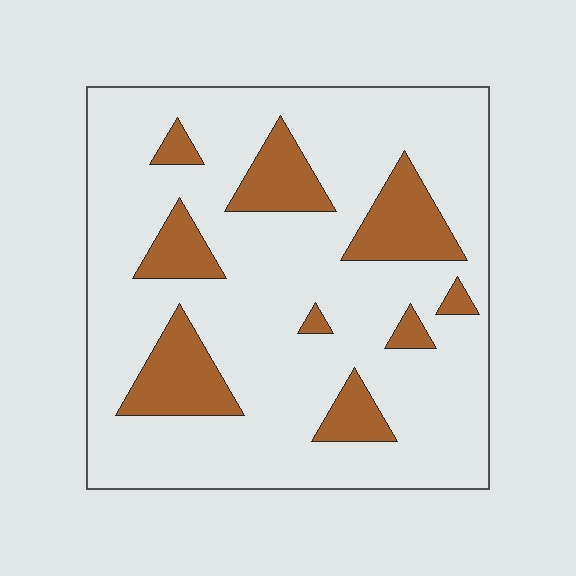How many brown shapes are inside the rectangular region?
9.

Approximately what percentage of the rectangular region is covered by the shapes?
Approximately 20%.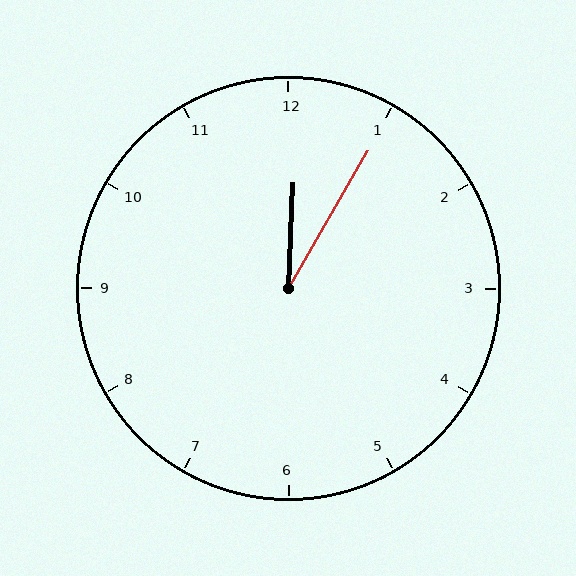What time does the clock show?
12:05.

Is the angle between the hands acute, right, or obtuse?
It is acute.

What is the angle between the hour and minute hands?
Approximately 28 degrees.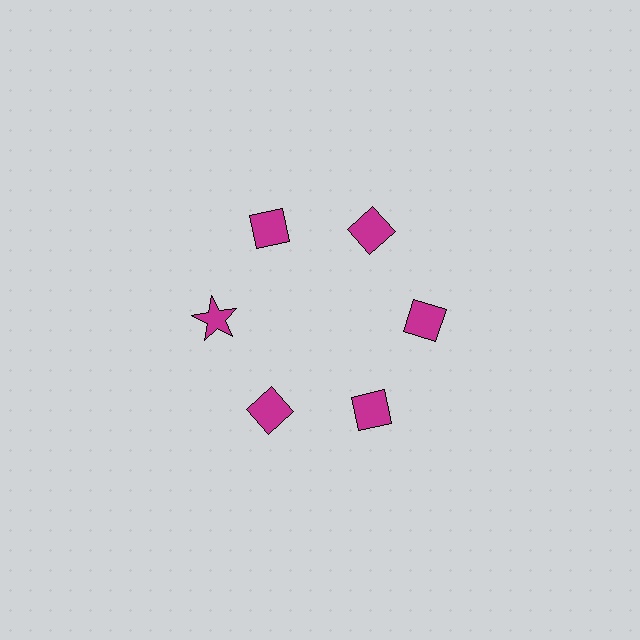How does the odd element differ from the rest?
It has a different shape: star instead of diamond.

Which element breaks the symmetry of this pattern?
The magenta star at roughly the 9 o'clock position breaks the symmetry. All other shapes are magenta diamonds.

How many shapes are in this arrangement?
There are 6 shapes arranged in a ring pattern.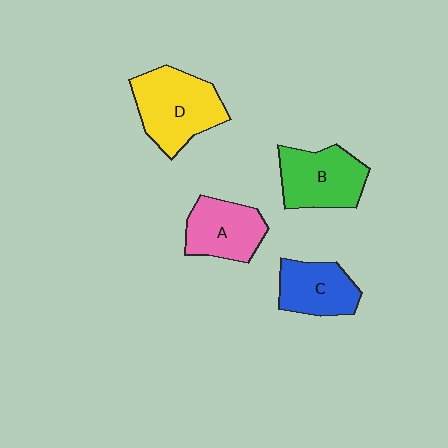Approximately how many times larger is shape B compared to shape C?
Approximately 1.2 times.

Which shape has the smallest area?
Shape C (blue).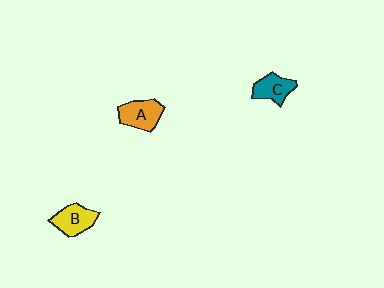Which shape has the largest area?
Shape A (orange).